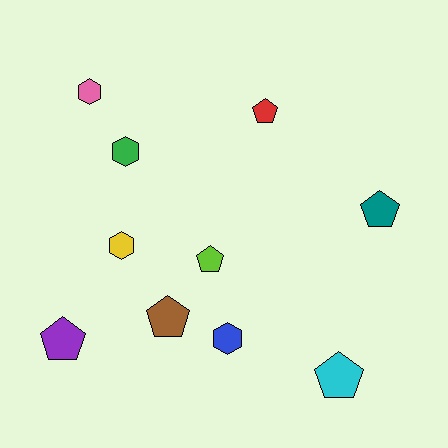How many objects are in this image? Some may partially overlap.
There are 10 objects.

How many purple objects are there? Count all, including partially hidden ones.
There is 1 purple object.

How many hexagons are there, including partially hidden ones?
There are 4 hexagons.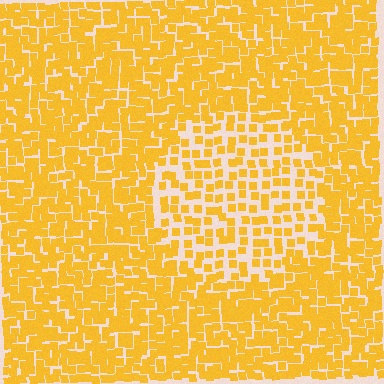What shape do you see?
I see a circle.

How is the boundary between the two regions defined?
The boundary is defined by a change in element density (approximately 1.9x ratio). All elements are the same color, size, and shape.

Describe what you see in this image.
The image contains small yellow elements arranged at two different densities. A circle-shaped region is visible where the elements are less densely packed than the surrounding area.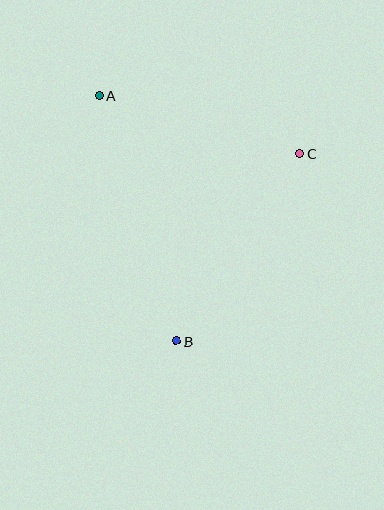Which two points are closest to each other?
Points A and C are closest to each other.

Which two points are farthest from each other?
Points A and B are farthest from each other.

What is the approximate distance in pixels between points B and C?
The distance between B and C is approximately 225 pixels.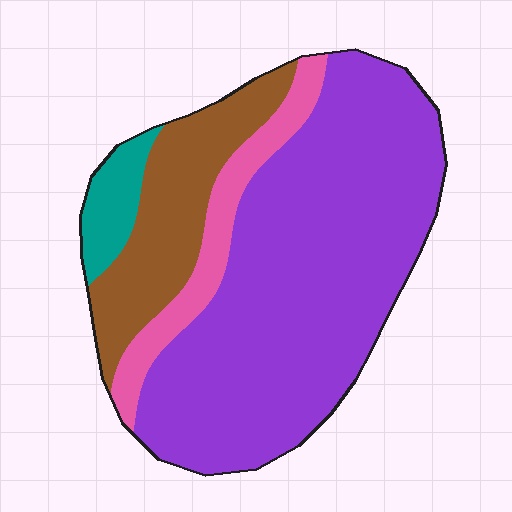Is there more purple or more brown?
Purple.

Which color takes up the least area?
Teal, at roughly 5%.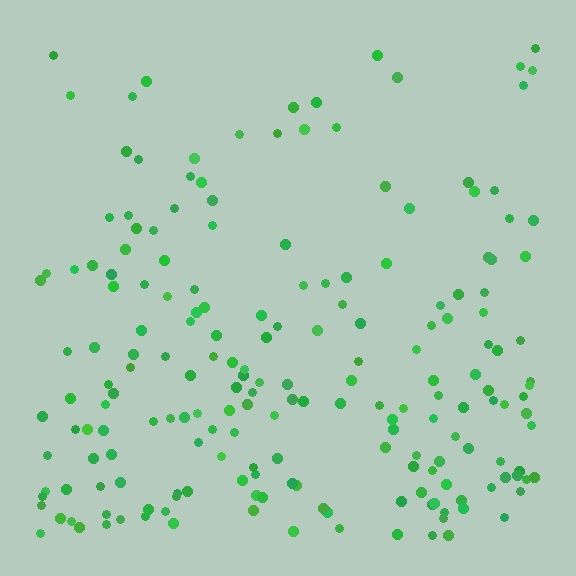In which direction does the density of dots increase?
From top to bottom, with the bottom side densest.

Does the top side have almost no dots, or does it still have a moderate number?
Still a moderate number, just noticeably fewer than the bottom.